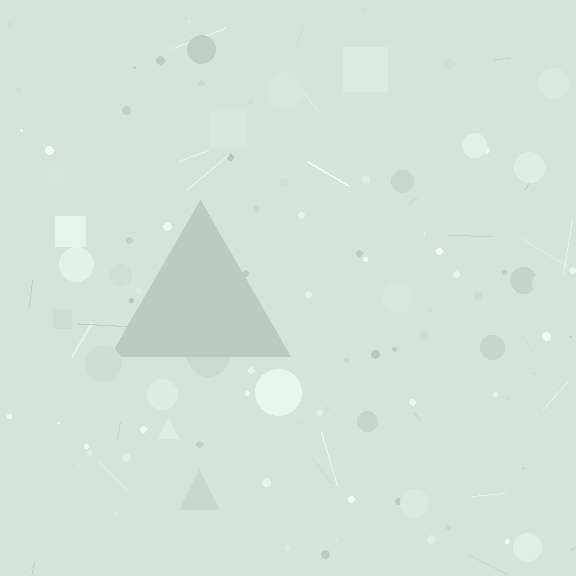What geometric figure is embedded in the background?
A triangle is embedded in the background.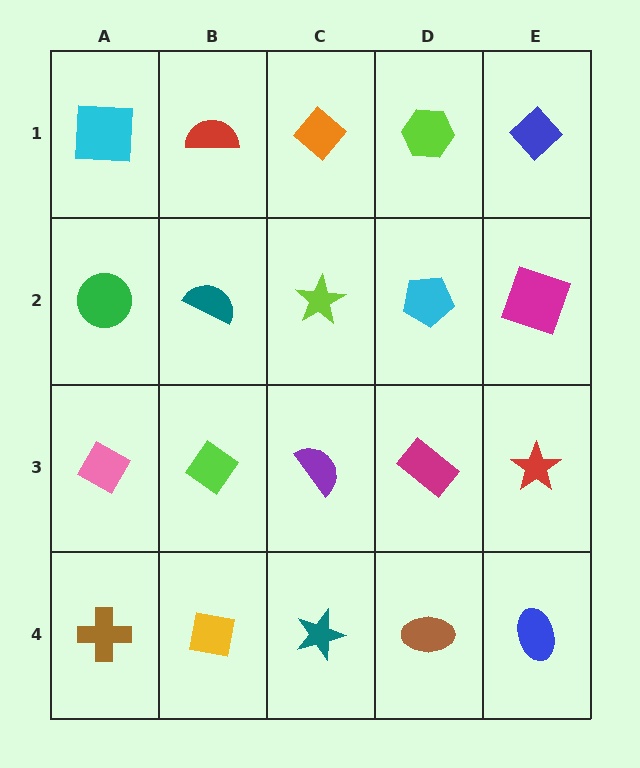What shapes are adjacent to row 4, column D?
A magenta rectangle (row 3, column D), a teal star (row 4, column C), a blue ellipse (row 4, column E).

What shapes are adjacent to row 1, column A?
A green circle (row 2, column A), a red semicircle (row 1, column B).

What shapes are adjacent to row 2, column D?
A lime hexagon (row 1, column D), a magenta rectangle (row 3, column D), a lime star (row 2, column C), a magenta square (row 2, column E).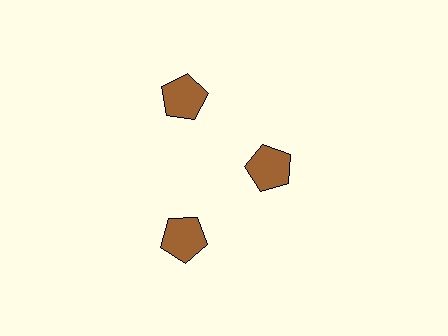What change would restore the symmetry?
The symmetry would be restored by moving it outward, back onto the ring so that all 3 pentagons sit at equal angles and equal distance from the center.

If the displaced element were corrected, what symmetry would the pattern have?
It would have 3-fold rotational symmetry — the pattern would map onto itself every 120 degrees.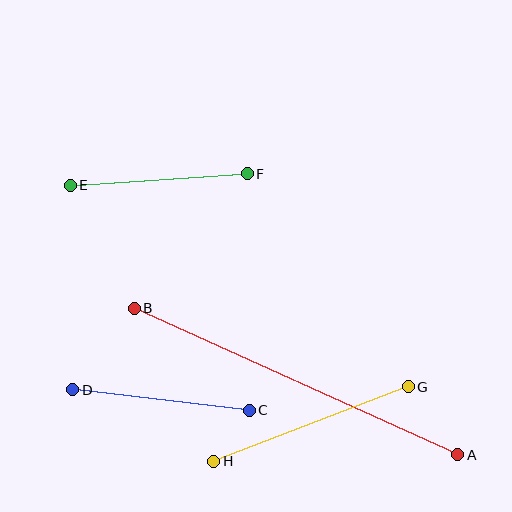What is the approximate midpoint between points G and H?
The midpoint is at approximately (311, 424) pixels.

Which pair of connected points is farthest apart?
Points A and B are farthest apart.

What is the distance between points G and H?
The distance is approximately 208 pixels.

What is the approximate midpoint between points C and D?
The midpoint is at approximately (161, 400) pixels.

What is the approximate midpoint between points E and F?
The midpoint is at approximately (159, 180) pixels.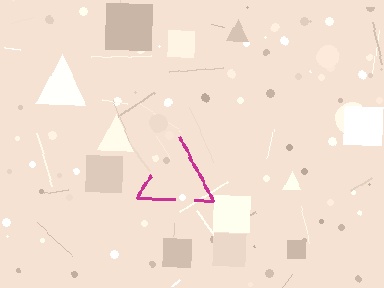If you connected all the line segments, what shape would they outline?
They would outline a triangle.